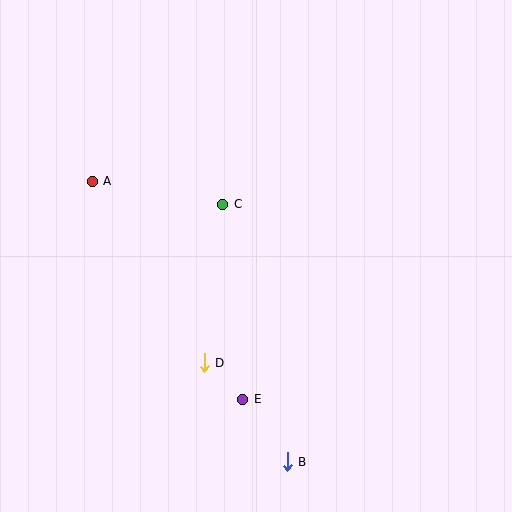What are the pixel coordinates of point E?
Point E is at (243, 399).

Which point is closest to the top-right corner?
Point C is closest to the top-right corner.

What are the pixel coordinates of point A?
Point A is at (92, 181).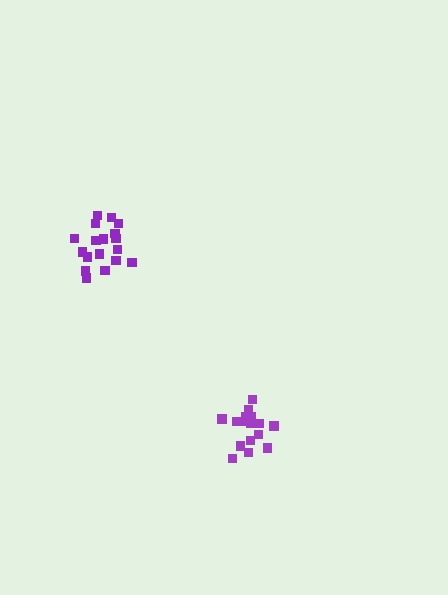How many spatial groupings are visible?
There are 2 spatial groupings.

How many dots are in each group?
Group 1: 17 dots, Group 2: 18 dots (35 total).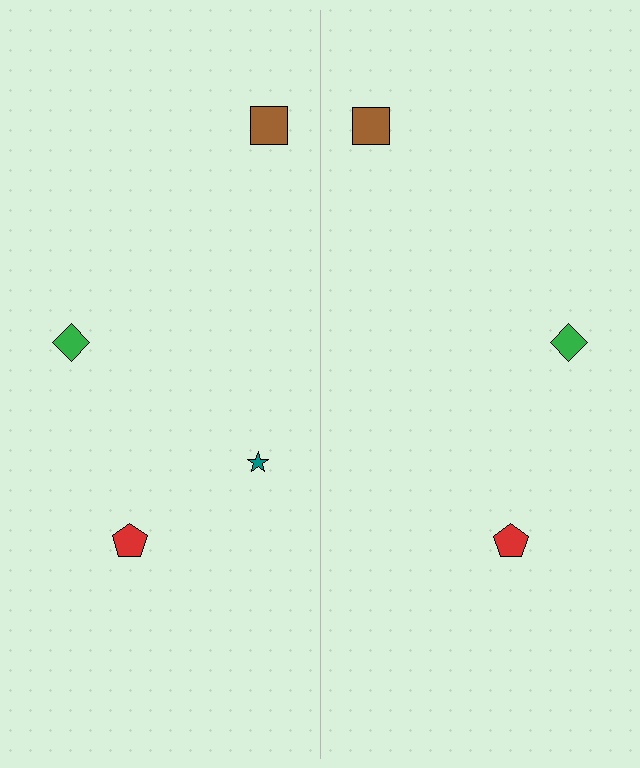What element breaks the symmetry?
A teal star is missing from the right side.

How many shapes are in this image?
There are 7 shapes in this image.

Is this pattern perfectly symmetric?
No, the pattern is not perfectly symmetric. A teal star is missing from the right side.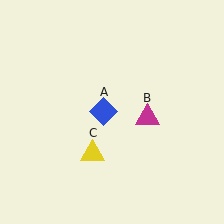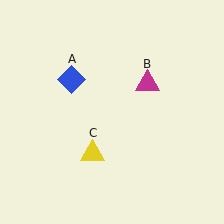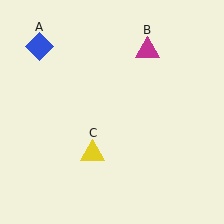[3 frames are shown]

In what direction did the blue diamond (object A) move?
The blue diamond (object A) moved up and to the left.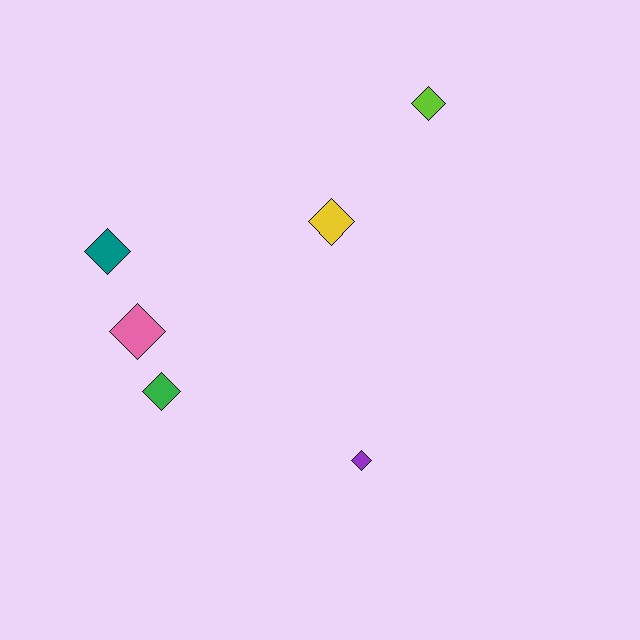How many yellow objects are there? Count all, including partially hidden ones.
There is 1 yellow object.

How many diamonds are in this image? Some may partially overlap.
There are 6 diamonds.